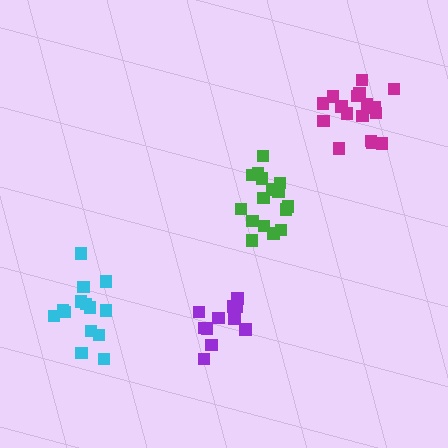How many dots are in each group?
Group 1: 17 dots, Group 2: 14 dots, Group 3: 16 dots, Group 4: 11 dots (58 total).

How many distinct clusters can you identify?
There are 4 distinct clusters.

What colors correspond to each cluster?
The clusters are colored: magenta, cyan, green, purple.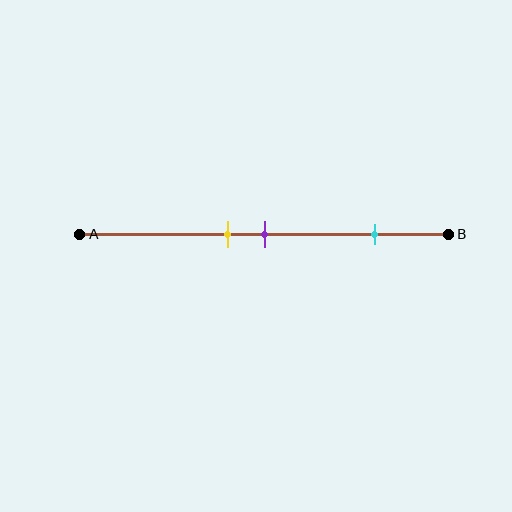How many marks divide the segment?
There are 3 marks dividing the segment.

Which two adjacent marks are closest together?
The yellow and purple marks are the closest adjacent pair.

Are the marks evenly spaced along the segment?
No, the marks are not evenly spaced.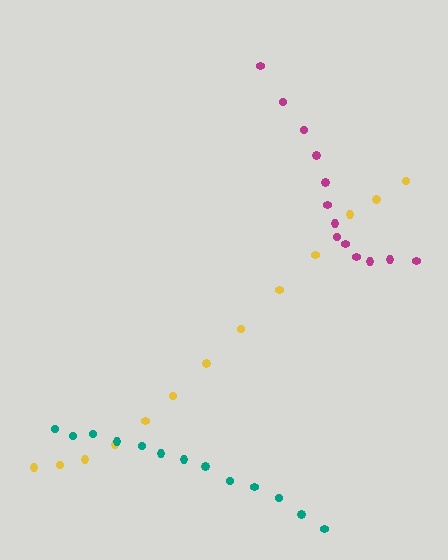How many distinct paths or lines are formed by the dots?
There are 3 distinct paths.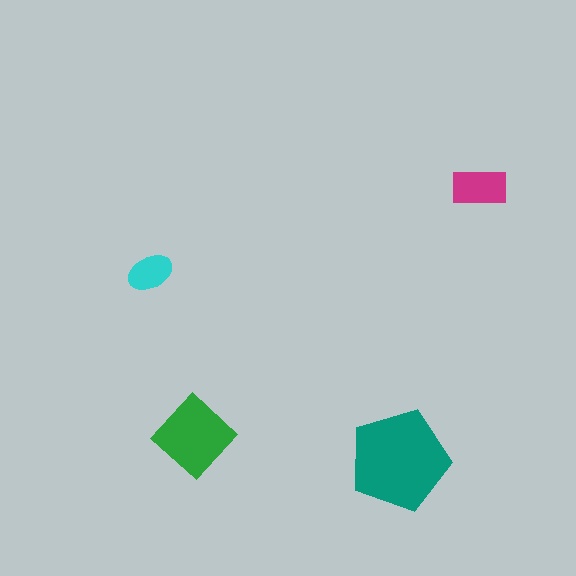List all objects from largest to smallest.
The teal pentagon, the green diamond, the magenta rectangle, the cyan ellipse.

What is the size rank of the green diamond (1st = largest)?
2nd.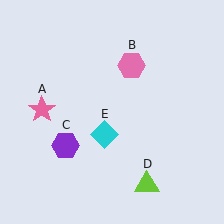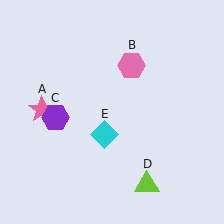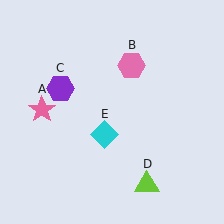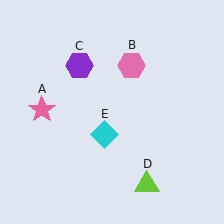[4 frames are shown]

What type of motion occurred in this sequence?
The purple hexagon (object C) rotated clockwise around the center of the scene.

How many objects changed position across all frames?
1 object changed position: purple hexagon (object C).